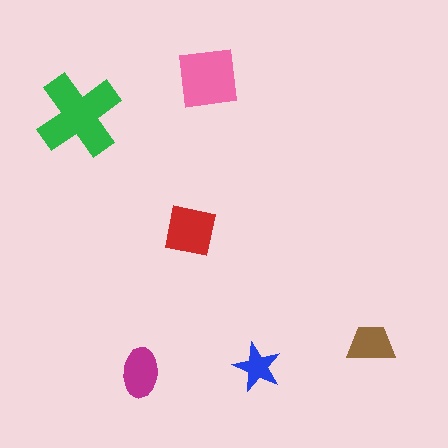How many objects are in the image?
There are 6 objects in the image.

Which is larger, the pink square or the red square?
The pink square.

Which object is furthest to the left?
The green cross is leftmost.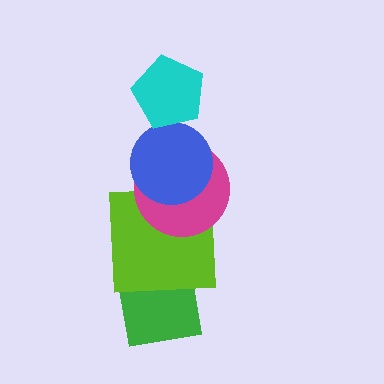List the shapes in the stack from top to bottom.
From top to bottom: the cyan pentagon, the blue circle, the magenta circle, the lime square, the green square.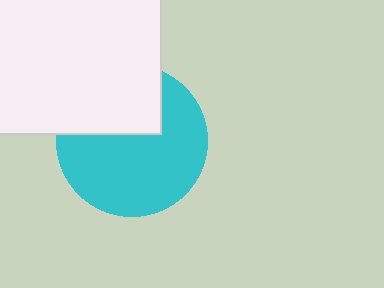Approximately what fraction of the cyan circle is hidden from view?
Roughly 34% of the cyan circle is hidden behind the white square.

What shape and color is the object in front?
The object in front is a white square.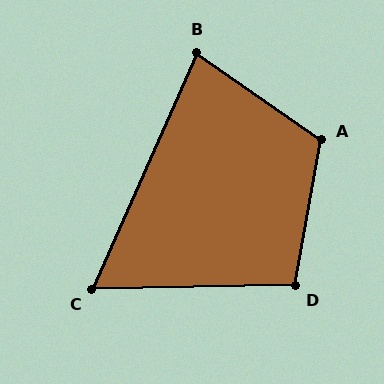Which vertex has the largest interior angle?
A, at approximately 115 degrees.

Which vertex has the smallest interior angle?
C, at approximately 65 degrees.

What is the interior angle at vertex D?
Approximately 101 degrees (obtuse).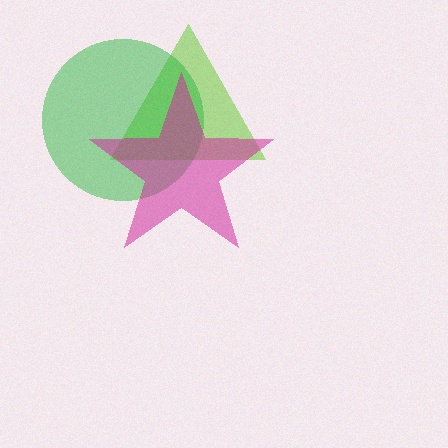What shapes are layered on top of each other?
The layered shapes are: a lime triangle, a green circle, a magenta star.